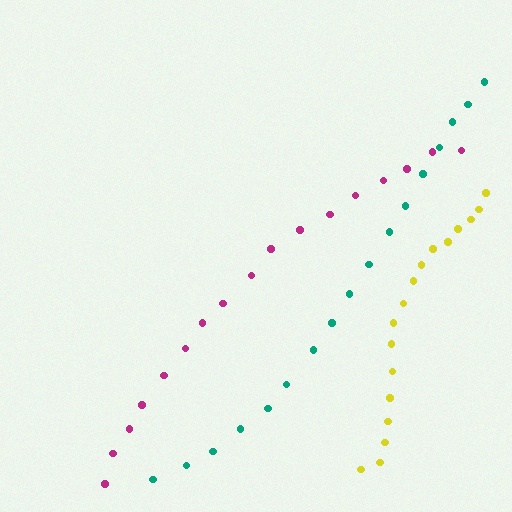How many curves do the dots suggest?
There are 3 distinct paths.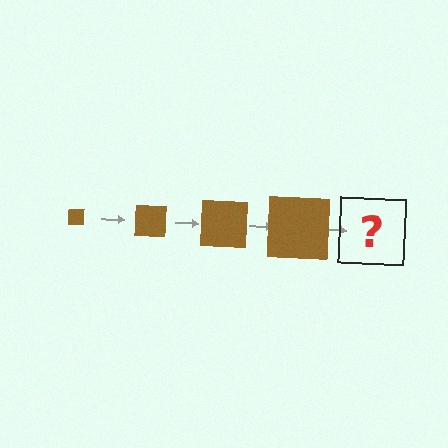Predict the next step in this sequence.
The next step is a brown square, larger than the previous one.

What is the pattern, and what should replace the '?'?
The pattern is that the square gets progressively larger each step. The '?' should be a brown square, larger than the previous one.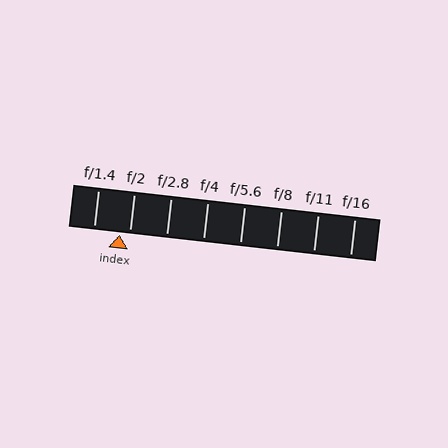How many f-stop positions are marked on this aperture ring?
There are 8 f-stop positions marked.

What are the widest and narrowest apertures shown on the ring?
The widest aperture shown is f/1.4 and the narrowest is f/16.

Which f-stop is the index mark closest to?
The index mark is closest to f/2.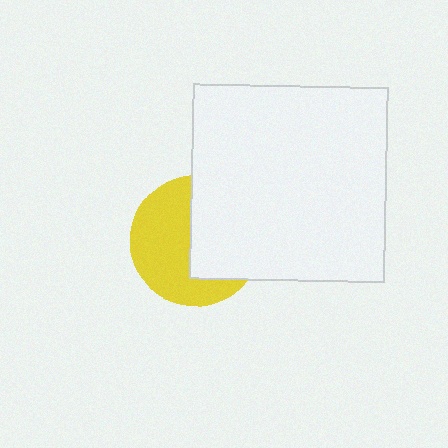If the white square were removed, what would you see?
You would see the complete yellow circle.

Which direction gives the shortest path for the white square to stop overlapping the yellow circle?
Moving right gives the shortest separation.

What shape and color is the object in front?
The object in front is a white square.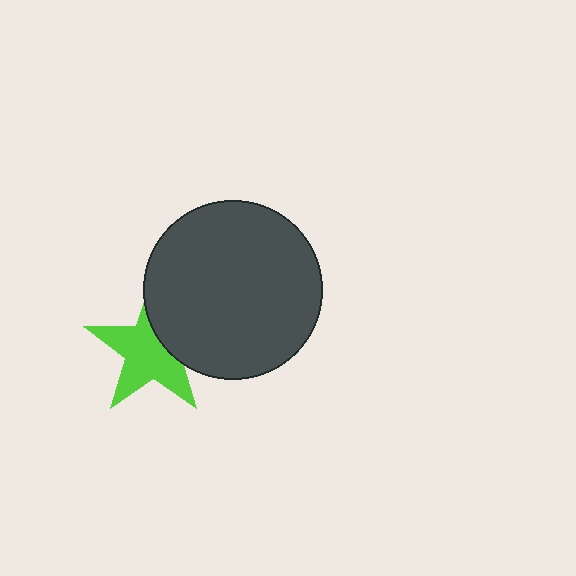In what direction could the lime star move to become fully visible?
The lime star could move left. That would shift it out from behind the dark gray circle entirely.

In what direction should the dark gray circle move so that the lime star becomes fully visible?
The dark gray circle should move right. That is the shortest direction to clear the overlap and leave the lime star fully visible.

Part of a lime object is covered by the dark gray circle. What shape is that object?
It is a star.